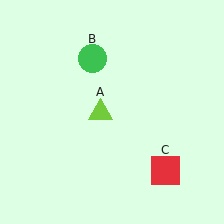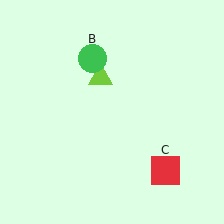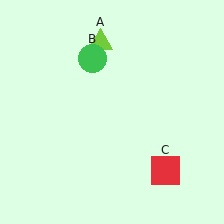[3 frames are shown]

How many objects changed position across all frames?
1 object changed position: lime triangle (object A).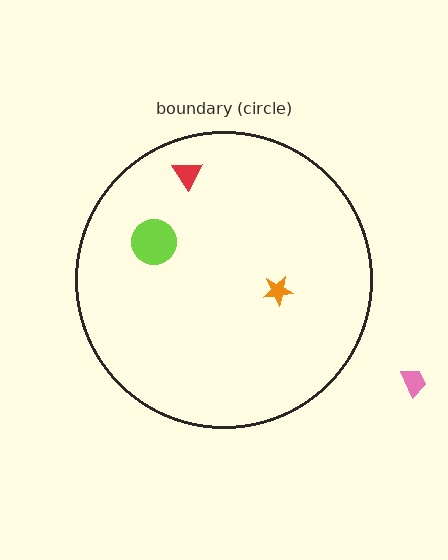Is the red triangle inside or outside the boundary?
Inside.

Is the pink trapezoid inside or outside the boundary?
Outside.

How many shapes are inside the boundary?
3 inside, 1 outside.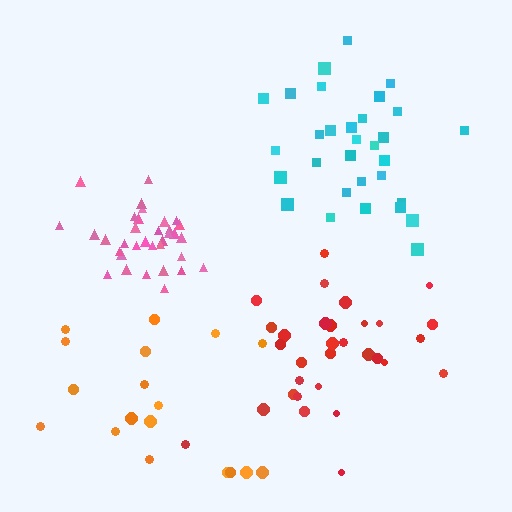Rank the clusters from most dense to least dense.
pink, cyan, red, orange.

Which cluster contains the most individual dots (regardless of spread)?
Pink (34).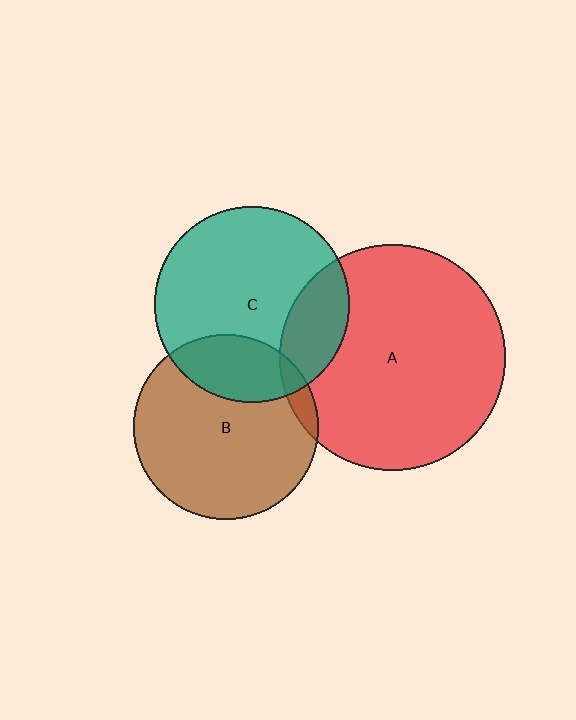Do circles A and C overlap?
Yes.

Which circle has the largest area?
Circle A (red).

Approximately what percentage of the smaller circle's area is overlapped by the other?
Approximately 20%.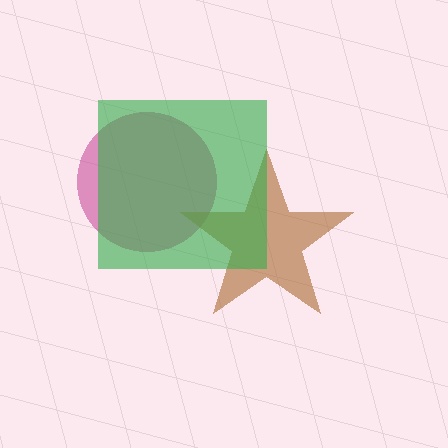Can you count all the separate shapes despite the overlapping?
Yes, there are 3 separate shapes.